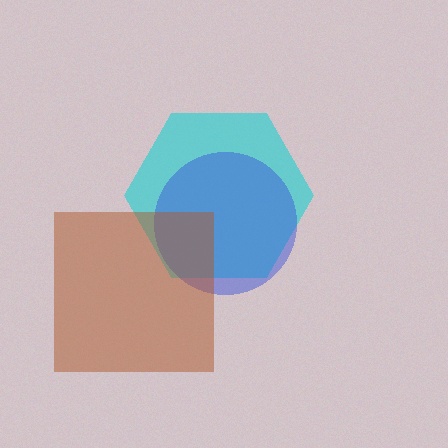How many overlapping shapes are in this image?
There are 3 overlapping shapes in the image.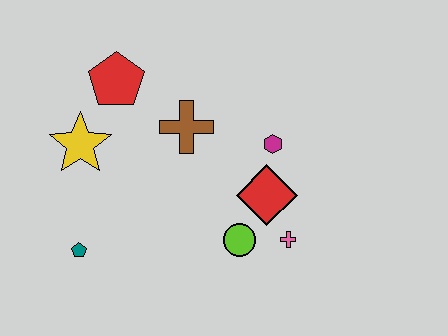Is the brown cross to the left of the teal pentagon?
No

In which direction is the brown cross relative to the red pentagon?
The brown cross is to the right of the red pentagon.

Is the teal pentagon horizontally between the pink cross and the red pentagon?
No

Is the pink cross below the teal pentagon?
No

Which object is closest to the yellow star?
The red pentagon is closest to the yellow star.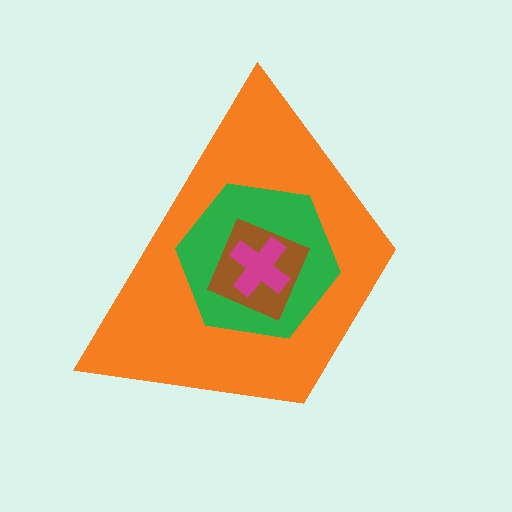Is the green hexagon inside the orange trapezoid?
Yes.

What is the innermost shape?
The magenta cross.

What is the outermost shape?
The orange trapezoid.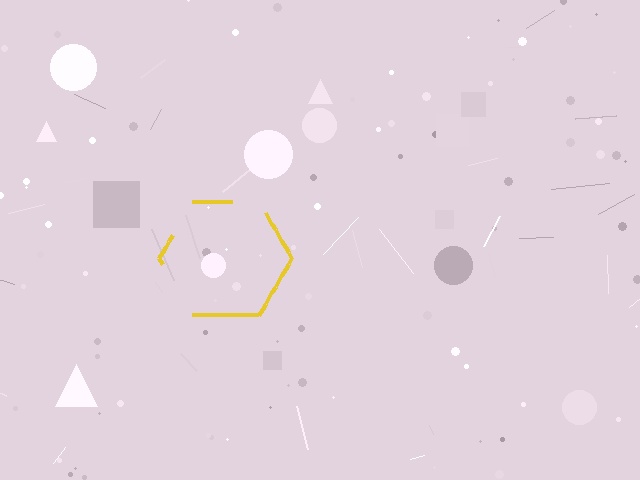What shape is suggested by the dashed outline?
The dashed outline suggests a hexagon.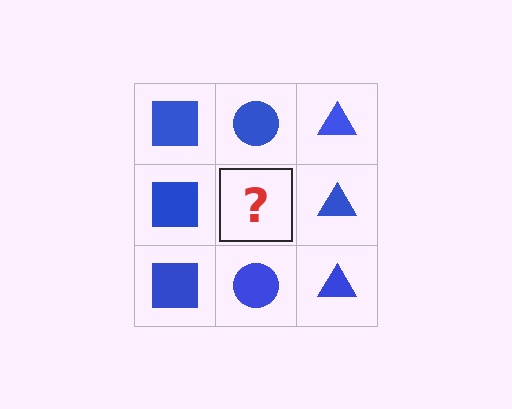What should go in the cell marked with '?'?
The missing cell should contain a blue circle.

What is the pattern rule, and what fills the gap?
The rule is that each column has a consistent shape. The gap should be filled with a blue circle.